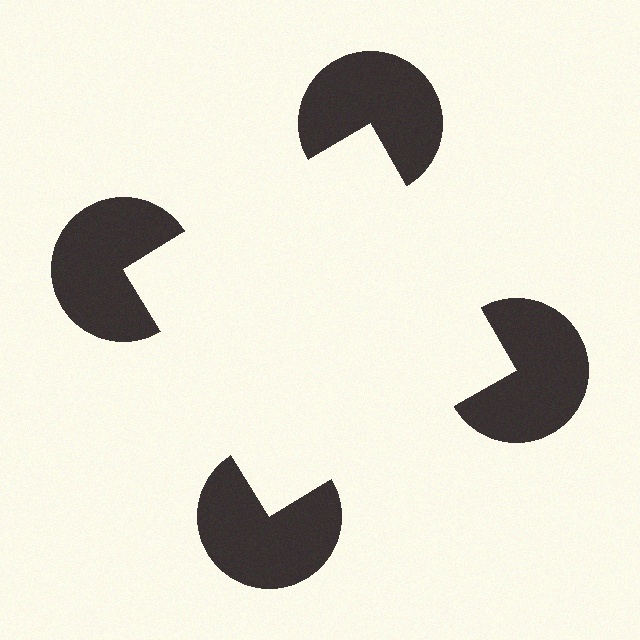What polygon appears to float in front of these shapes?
An illusory square — its edges are inferred from the aligned wedge cuts in the pac-man discs, not physically drawn.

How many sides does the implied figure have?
4 sides.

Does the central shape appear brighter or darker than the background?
It typically appears slightly brighter than the background, even though no actual brightness change is drawn.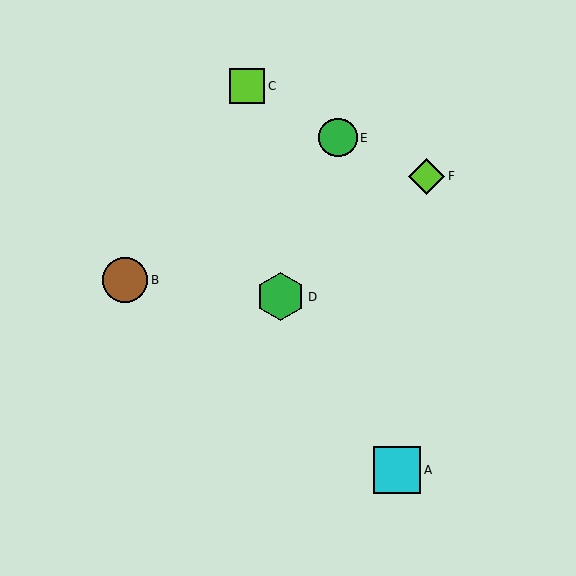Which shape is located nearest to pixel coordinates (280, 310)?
The green hexagon (labeled D) at (280, 297) is nearest to that location.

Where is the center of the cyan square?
The center of the cyan square is at (397, 470).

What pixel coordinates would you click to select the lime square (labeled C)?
Click at (247, 86) to select the lime square C.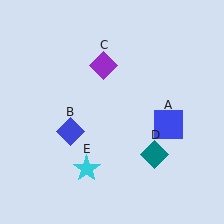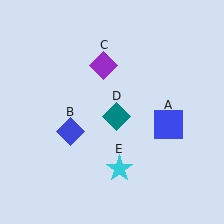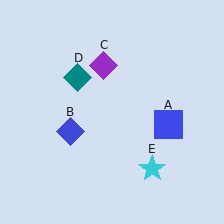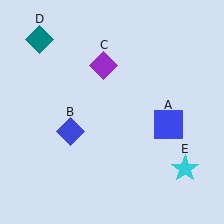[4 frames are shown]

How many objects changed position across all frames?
2 objects changed position: teal diamond (object D), cyan star (object E).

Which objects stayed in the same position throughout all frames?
Blue square (object A) and blue diamond (object B) and purple diamond (object C) remained stationary.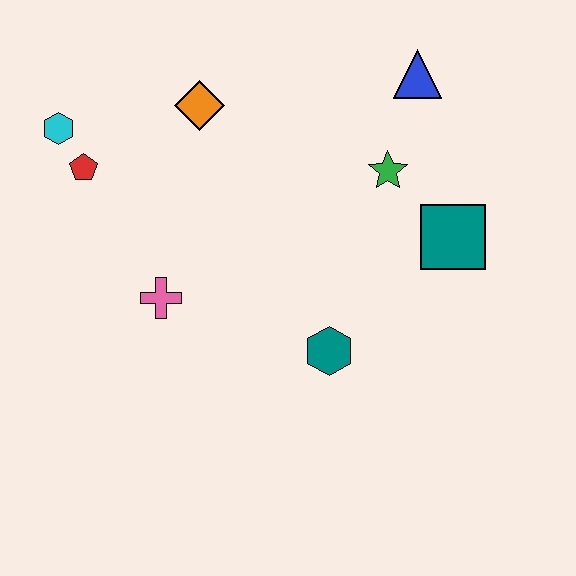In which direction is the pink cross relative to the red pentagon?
The pink cross is below the red pentagon.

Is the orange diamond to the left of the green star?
Yes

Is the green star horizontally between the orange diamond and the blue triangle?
Yes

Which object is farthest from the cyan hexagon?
The teal square is farthest from the cyan hexagon.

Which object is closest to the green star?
The teal square is closest to the green star.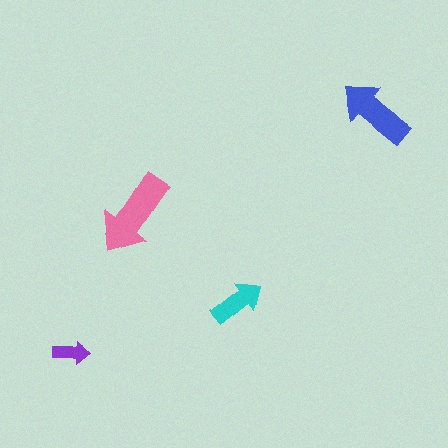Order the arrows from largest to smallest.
the pink one, the blue one, the cyan one, the purple one.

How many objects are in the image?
There are 4 objects in the image.